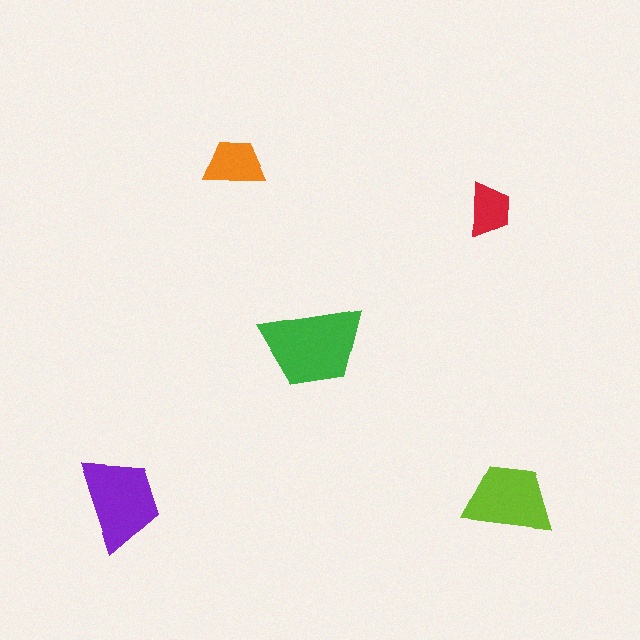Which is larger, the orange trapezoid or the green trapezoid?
The green one.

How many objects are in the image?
There are 5 objects in the image.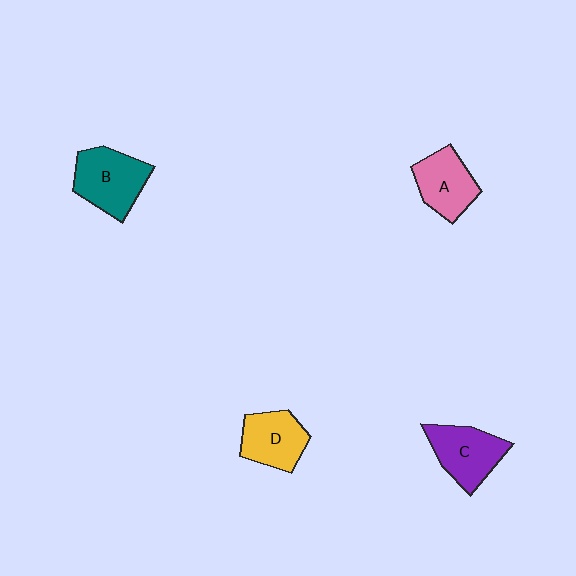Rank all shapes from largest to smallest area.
From largest to smallest: B (teal), C (purple), A (pink), D (yellow).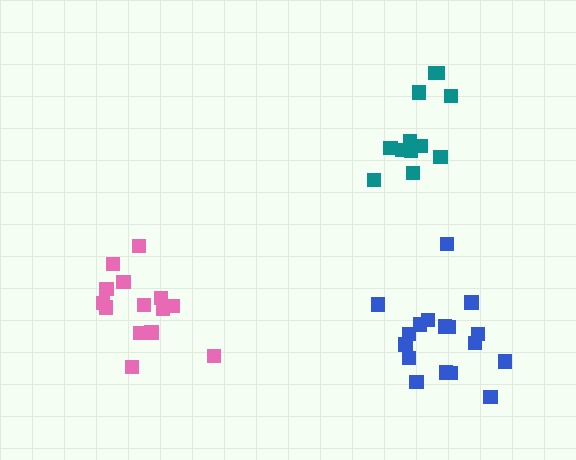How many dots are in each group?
Group 1: 14 dots, Group 2: 12 dots, Group 3: 17 dots (43 total).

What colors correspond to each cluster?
The clusters are colored: pink, teal, blue.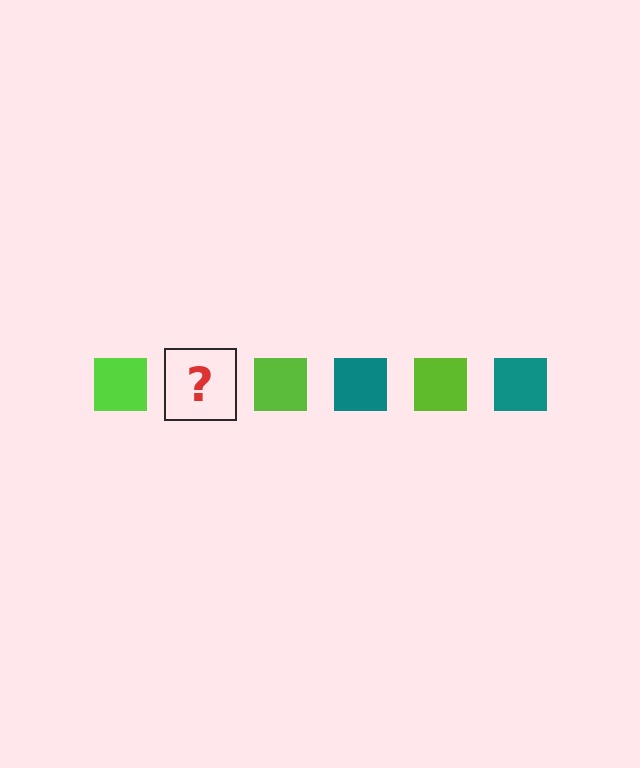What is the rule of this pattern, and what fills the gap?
The rule is that the pattern cycles through lime, teal squares. The gap should be filled with a teal square.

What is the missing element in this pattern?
The missing element is a teal square.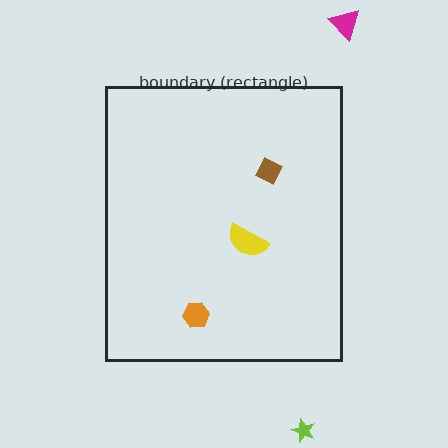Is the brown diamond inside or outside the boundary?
Inside.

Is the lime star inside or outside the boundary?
Outside.